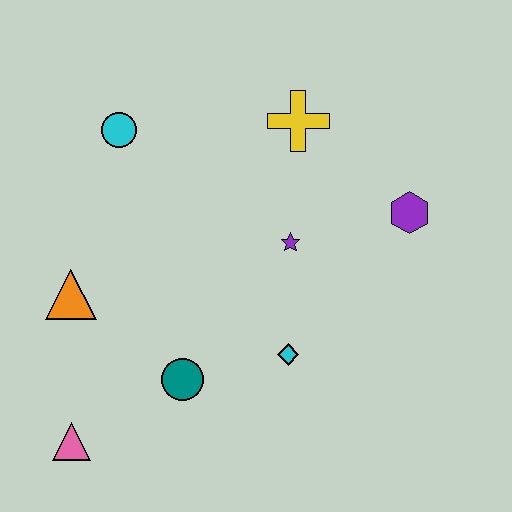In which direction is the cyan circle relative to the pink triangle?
The cyan circle is above the pink triangle.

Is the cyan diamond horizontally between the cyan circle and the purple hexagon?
Yes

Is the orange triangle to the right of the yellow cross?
No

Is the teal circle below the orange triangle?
Yes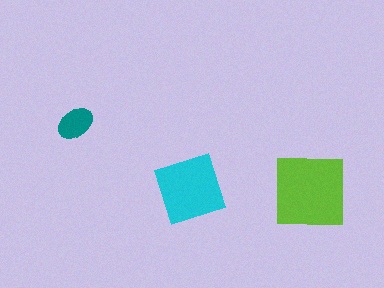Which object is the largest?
The lime square.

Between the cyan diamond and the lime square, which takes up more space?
The lime square.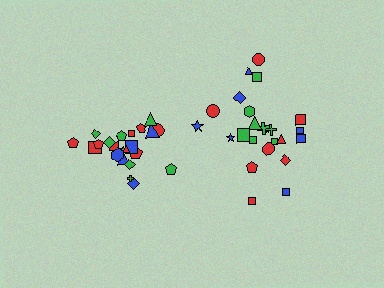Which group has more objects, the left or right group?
The right group.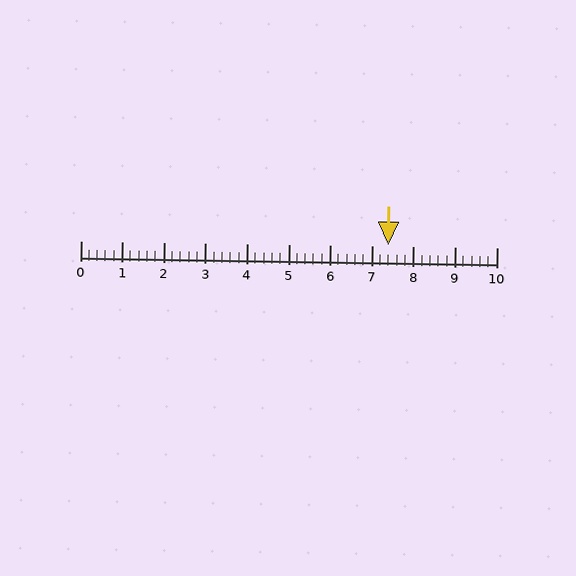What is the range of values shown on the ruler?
The ruler shows values from 0 to 10.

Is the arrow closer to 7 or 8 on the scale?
The arrow is closer to 7.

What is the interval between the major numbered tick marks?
The major tick marks are spaced 1 units apart.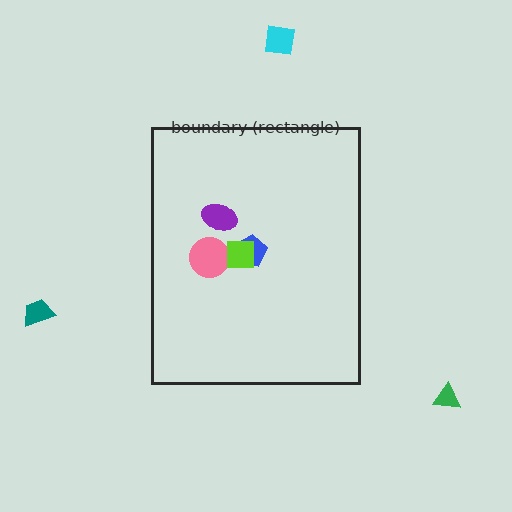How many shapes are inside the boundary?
4 inside, 3 outside.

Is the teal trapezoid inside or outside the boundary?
Outside.